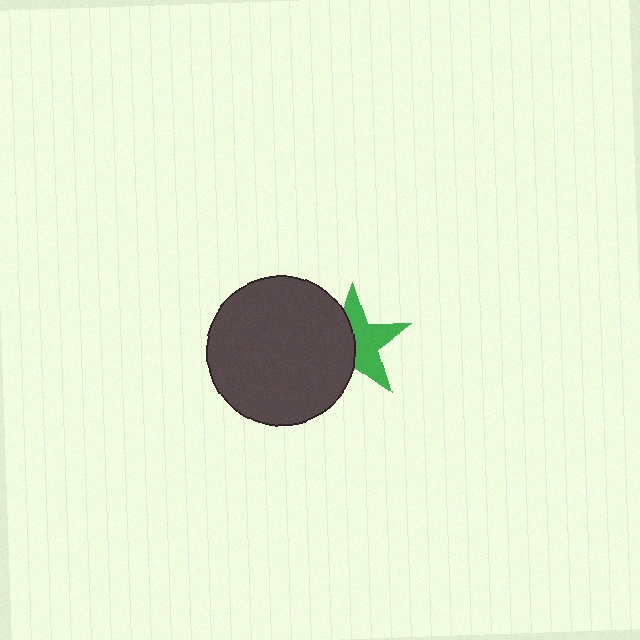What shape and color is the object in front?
The object in front is a dark gray circle.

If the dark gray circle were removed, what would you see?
You would see the complete green star.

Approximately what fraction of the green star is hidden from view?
Roughly 46% of the green star is hidden behind the dark gray circle.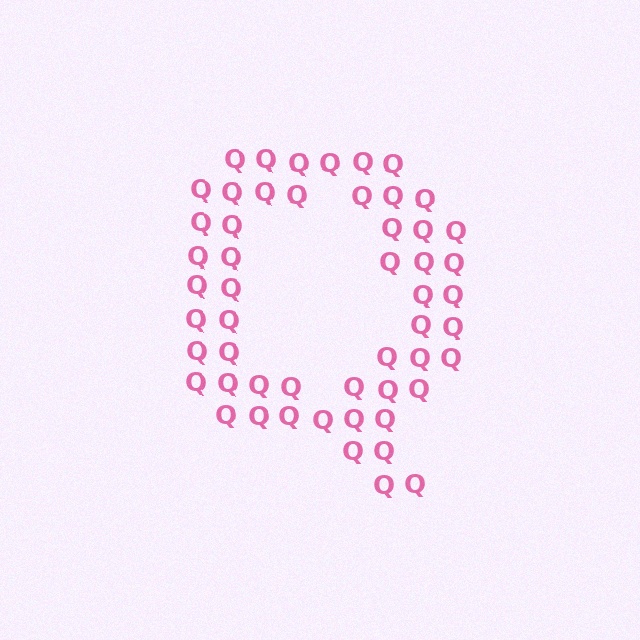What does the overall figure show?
The overall figure shows the letter Q.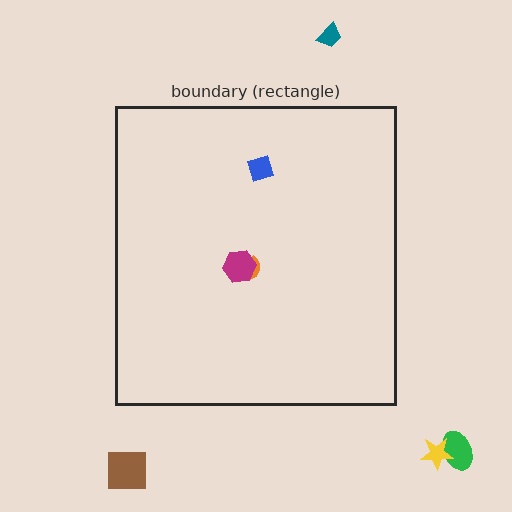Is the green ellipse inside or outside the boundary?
Outside.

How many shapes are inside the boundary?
3 inside, 4 outside.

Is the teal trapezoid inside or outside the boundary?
Outside.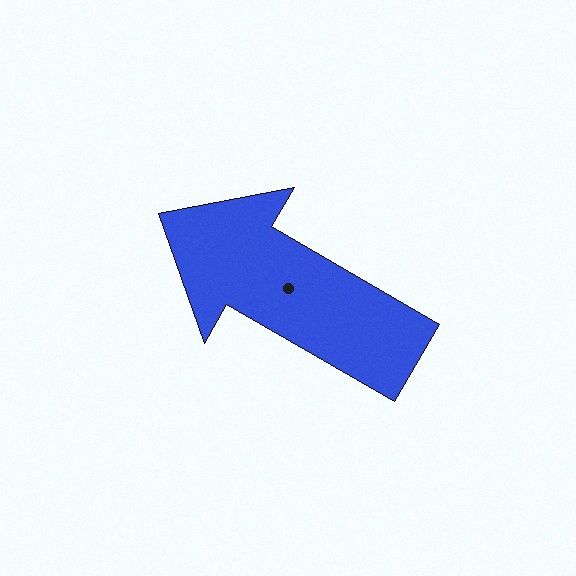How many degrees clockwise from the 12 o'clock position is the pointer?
Approximately 300 degrees.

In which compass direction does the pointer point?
Northwest.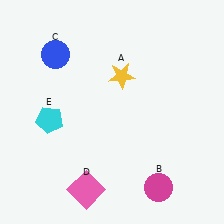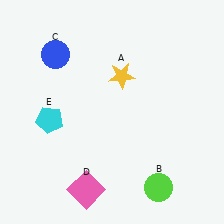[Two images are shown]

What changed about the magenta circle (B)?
In Image 1, B is magenta. In Image 2, it changed to lime.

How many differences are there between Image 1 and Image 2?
There is 1 difference between the two images.